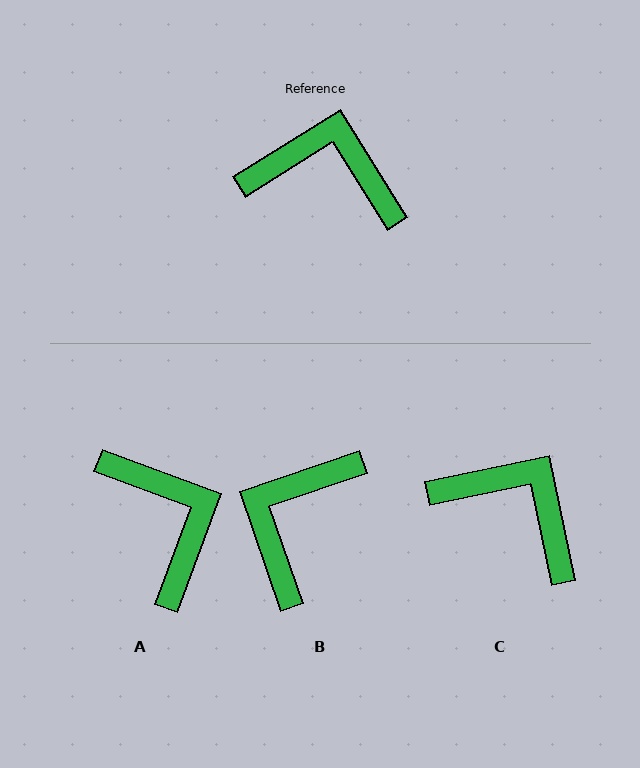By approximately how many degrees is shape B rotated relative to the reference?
Approximately 77 degrees counter-clockwise.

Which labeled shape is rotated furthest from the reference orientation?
B, about 77 degrees away.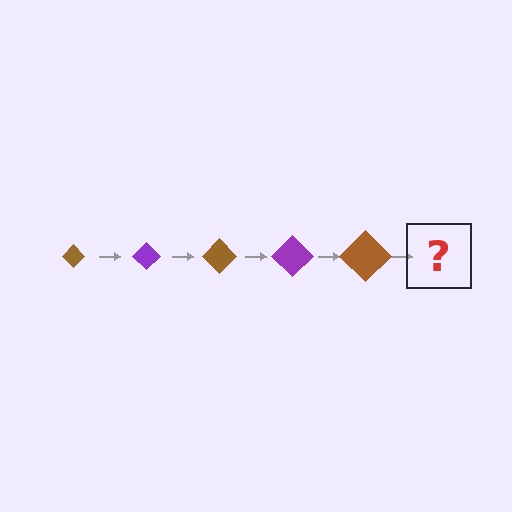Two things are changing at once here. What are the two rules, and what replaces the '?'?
The two rules are that the diamond grows larger each step and the color cycles through brown and purple. The '?' should be a purple diamond, larger than the previous one.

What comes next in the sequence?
The next element should be a purple diamond, larger than the previous one.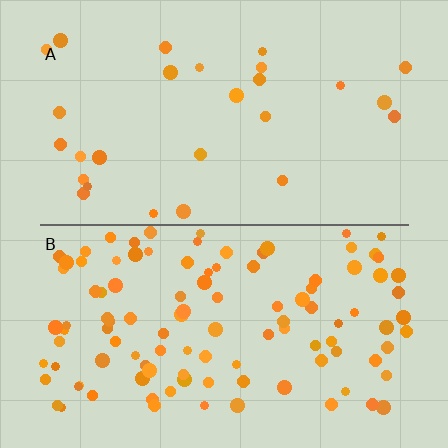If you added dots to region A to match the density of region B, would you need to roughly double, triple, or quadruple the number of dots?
Approximately quadruple.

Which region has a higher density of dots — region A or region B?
B (the bottom).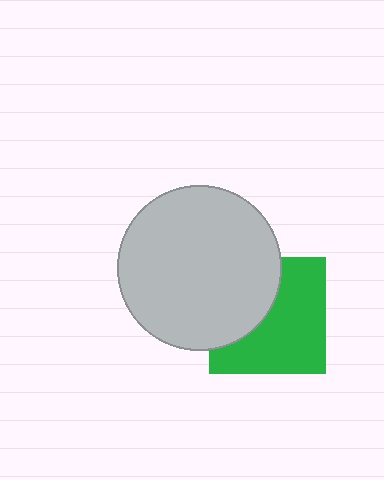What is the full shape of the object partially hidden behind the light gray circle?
The partially hidden object is a green square.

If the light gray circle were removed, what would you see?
You would see the complete green square.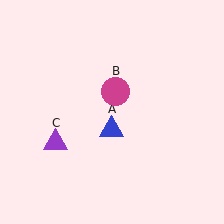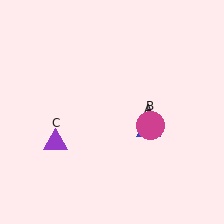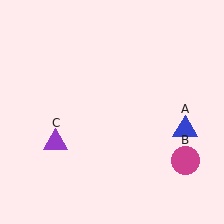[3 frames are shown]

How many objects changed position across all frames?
2 objects changed position: blue triangle (object A), magenta circle (object B).